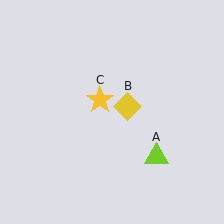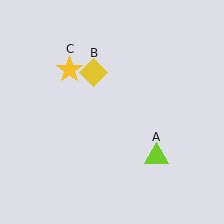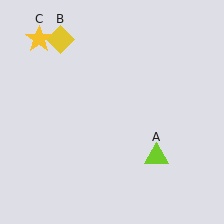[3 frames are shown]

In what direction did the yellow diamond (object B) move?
The yellow diamond (object B) moved up and to the left.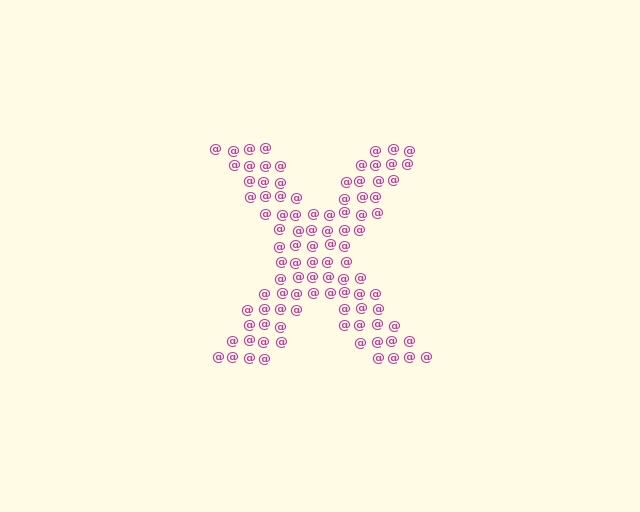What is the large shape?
The large shape is the letter X.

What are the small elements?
The small elements are at signs.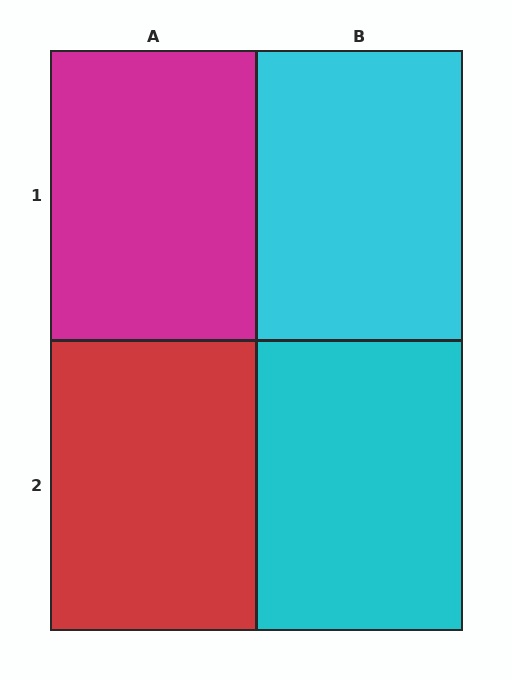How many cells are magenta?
1 cell is magenta.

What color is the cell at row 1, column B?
Cyan.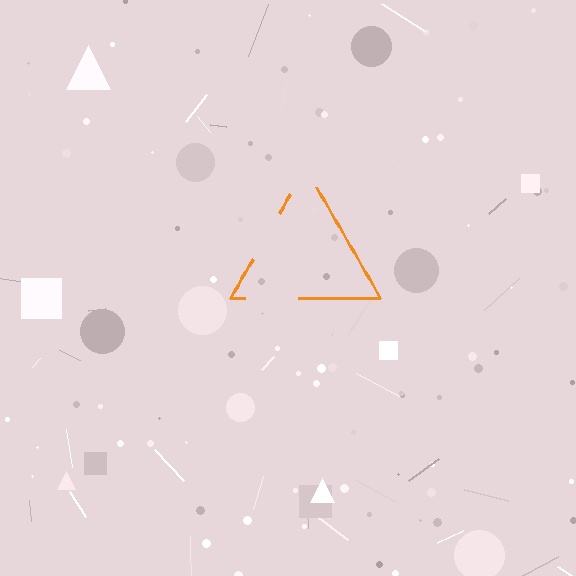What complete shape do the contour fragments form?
The contour fragments form a triangle.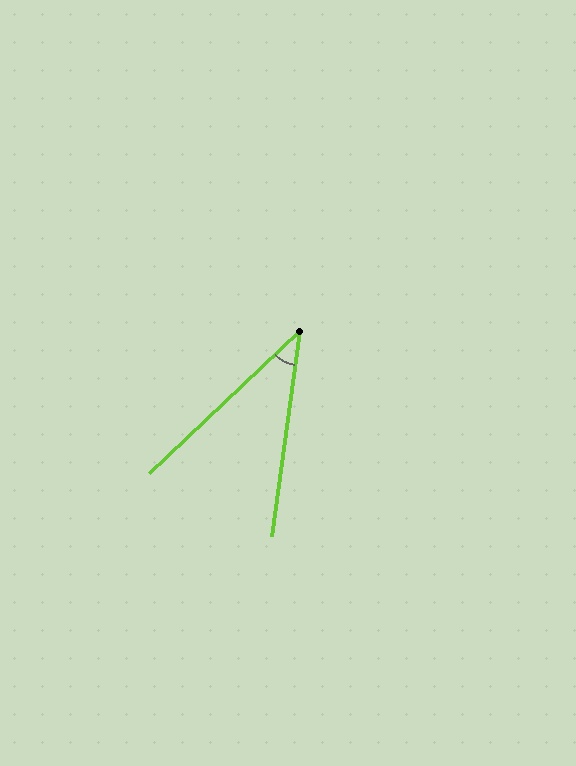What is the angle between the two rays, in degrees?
Approximately 39 degrees.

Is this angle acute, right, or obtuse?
It is acute.